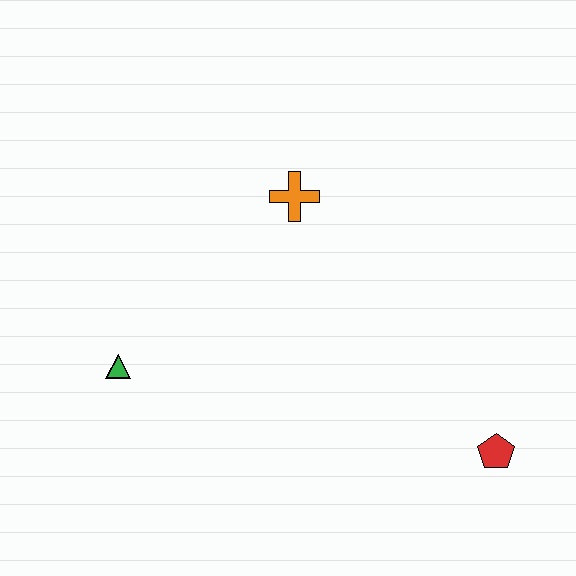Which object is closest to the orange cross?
The green triangle is closest to the orange cross.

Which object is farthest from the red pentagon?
The green triangle is farthest from the red pentagon.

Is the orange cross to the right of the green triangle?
Yes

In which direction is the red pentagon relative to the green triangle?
The red pentagon is to the right of the green triangle.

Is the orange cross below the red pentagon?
No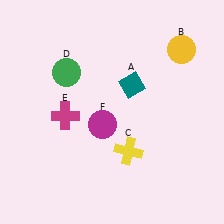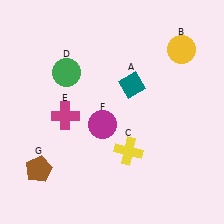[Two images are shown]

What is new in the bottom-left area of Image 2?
A brown pentagon (G) was added in the bottom-left area of Image 2.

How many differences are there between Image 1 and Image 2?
There is 1 difference between the two images.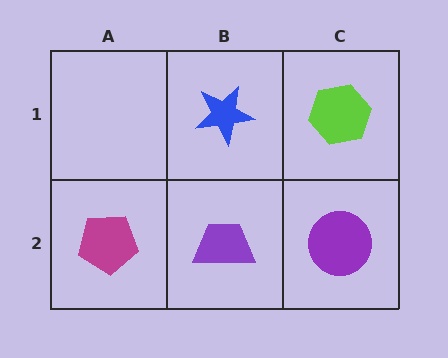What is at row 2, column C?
A purple circle.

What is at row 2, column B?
A purple trapezoid.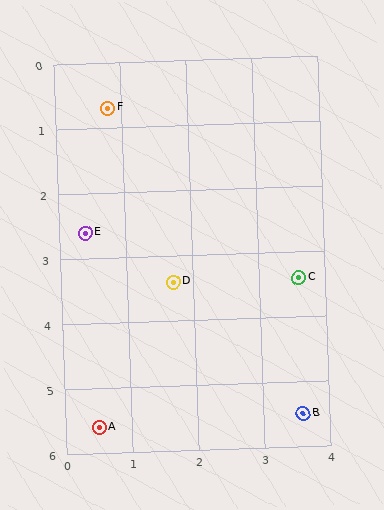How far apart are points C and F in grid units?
Points C and F are about 3.9 grid units apart.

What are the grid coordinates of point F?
Point F is at approximately (0.8, 0.7).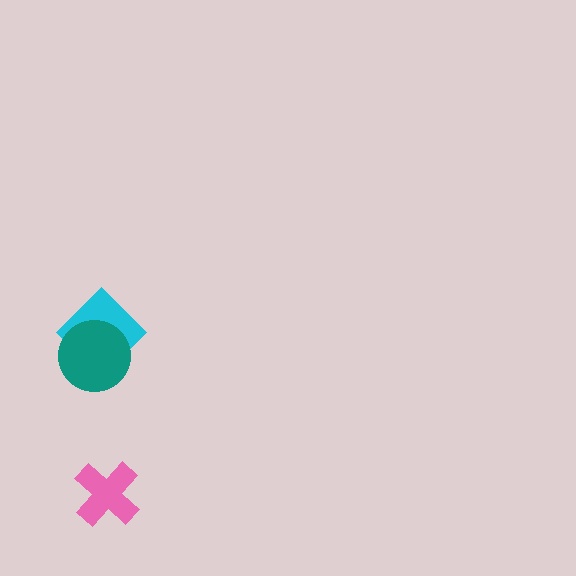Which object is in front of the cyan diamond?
The teal circle is in front of the cyan diamond.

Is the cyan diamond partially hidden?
Yes, it is partially covered by another shape.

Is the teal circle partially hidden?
No, no other shape covers it.